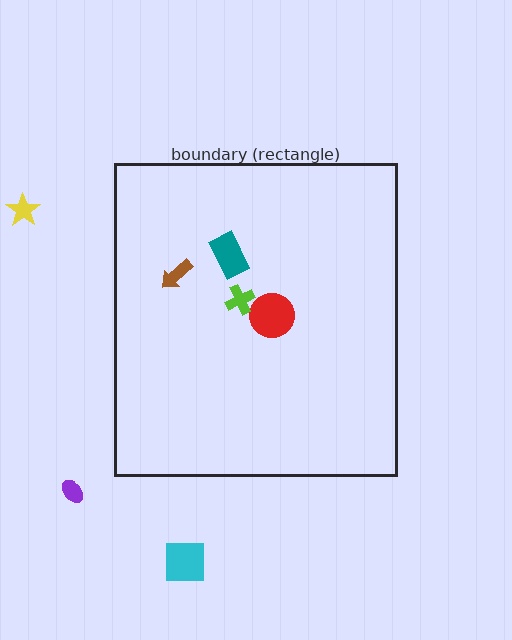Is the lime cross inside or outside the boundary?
Inside.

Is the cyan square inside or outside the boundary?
Outside.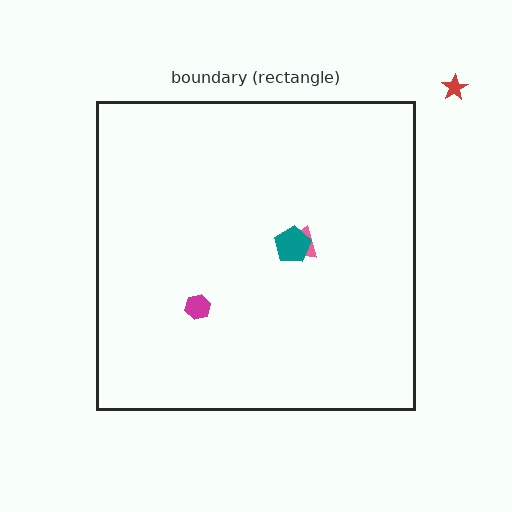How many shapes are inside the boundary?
3 inside, 1 outside.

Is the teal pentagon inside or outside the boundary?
Inside.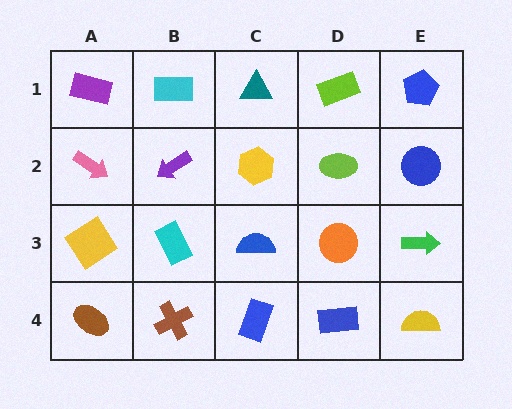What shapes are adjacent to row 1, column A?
A pink arrow (row 2, column A), a cyan rectangle (row 1, column B).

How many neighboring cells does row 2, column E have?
3.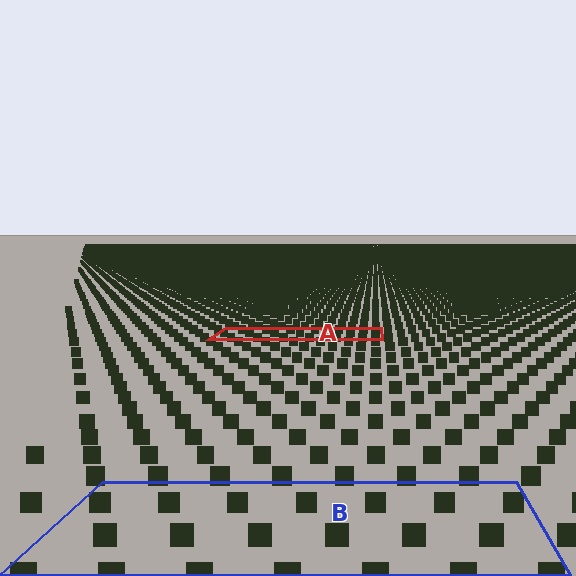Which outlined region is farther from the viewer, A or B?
Region A is farther from the viewer — the texture elements inside it appear smaller and more densely packed.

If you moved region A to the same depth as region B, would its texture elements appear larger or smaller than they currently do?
They would appear larger. At a closer depth, the same texture elements are projected at a bigger on-screen size.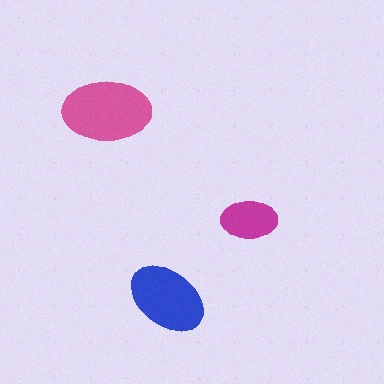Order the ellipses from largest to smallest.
the pink one, the blue one, the magenta one.